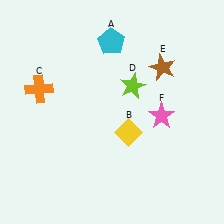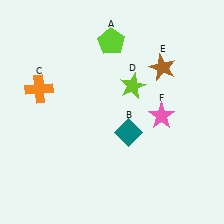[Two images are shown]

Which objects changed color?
A changed from cyan to lime. B changed from yellow to teal.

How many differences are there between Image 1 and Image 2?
There are 2 differences between the two images.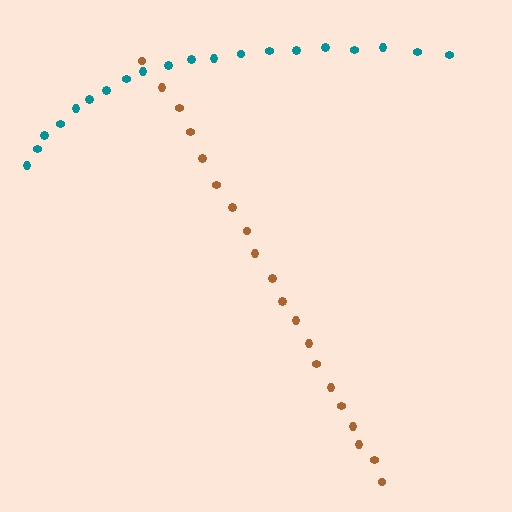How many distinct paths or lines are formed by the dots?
There are 2 distinct paths.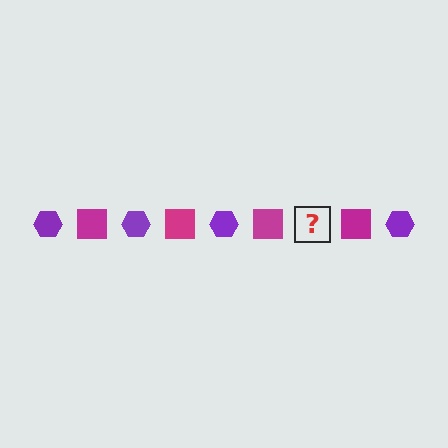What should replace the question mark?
The question mark should be replaced with a purple hexagon.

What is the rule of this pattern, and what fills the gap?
The rule is that the pattern alternates between purple hexagon and magenta square. The gap should be filled with a purple hexagon.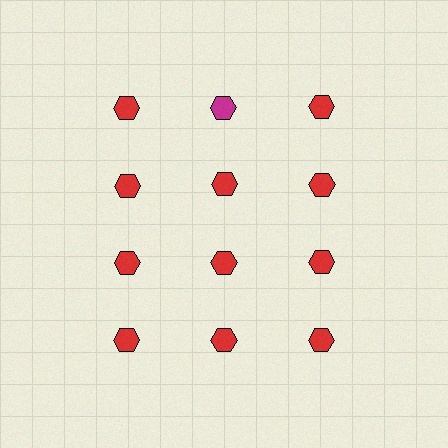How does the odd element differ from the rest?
It has a different color: magenta instead of red.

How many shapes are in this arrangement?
There are 12 shapes arranged in a grid pattern.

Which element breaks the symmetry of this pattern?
The magenta hexagon in the top row, second from left column breaks the symmetry. All other shapes are red hexagons.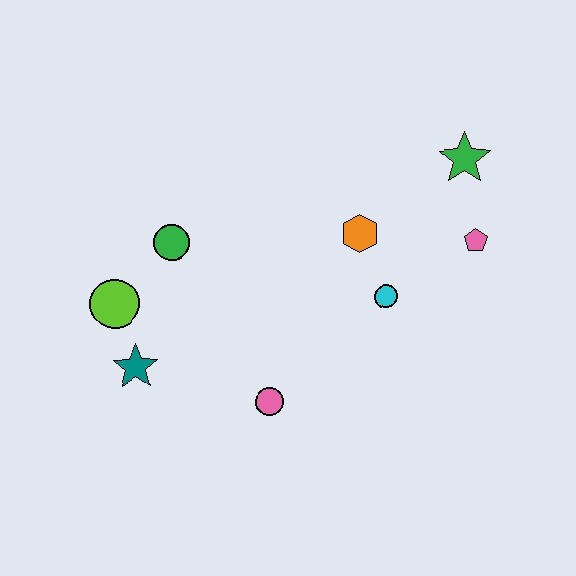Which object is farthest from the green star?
The teal star is farthest from the green star.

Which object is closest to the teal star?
The lime circle is closest to the teal star.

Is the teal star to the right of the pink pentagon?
No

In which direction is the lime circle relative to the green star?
The lime circle is to the left of the green star.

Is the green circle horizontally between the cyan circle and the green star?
No